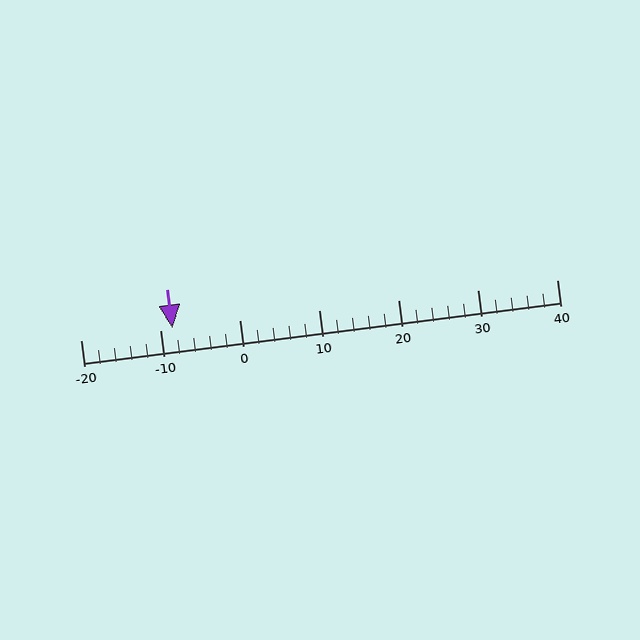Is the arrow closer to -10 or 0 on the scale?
The arrow is closer to -10.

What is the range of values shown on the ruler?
The ruler shows values from -20 to 40.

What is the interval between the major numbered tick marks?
The major tick marks are spaced 10 units apart.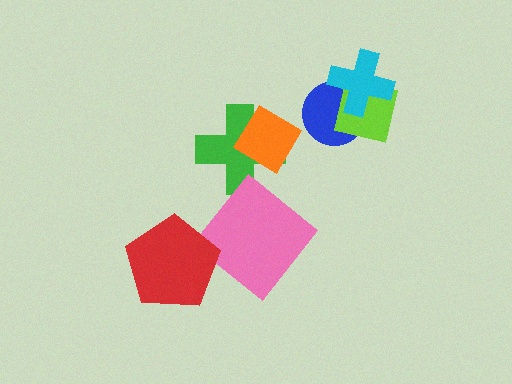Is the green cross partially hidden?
Yes, it is partially covered by another shape.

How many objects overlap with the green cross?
1 object overlaps with the green cross.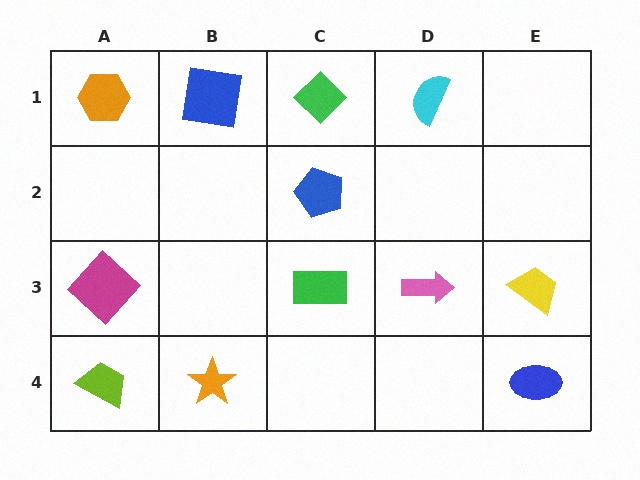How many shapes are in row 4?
3 shapes.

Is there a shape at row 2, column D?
No, that cell is empty.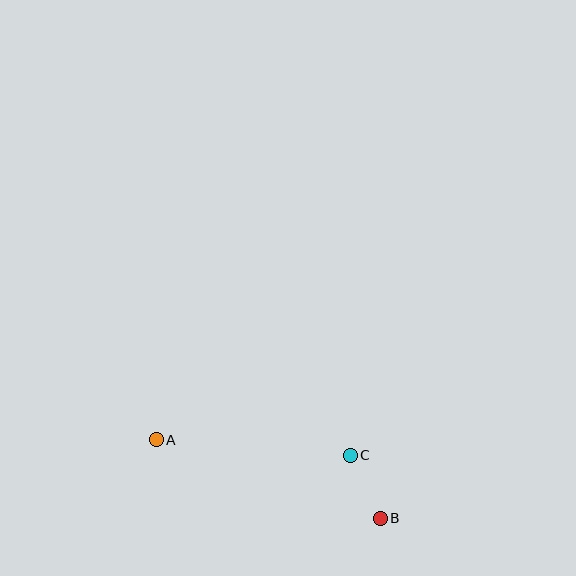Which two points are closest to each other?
Points B and C are closest to each other.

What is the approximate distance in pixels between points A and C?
The distance between A and C is approximately 195 pixels.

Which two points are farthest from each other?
Points A and B are farthest from each other.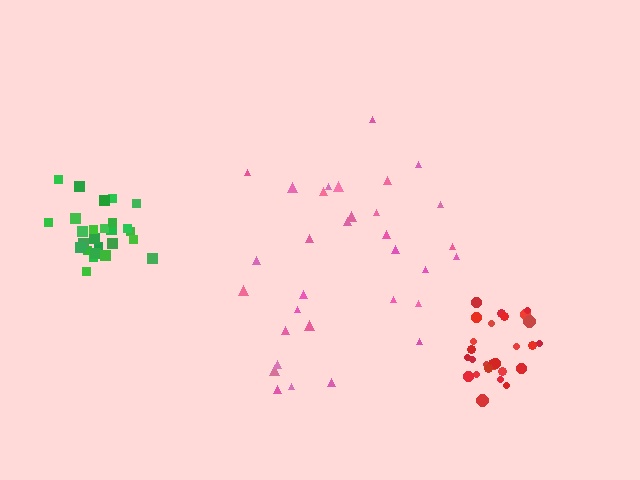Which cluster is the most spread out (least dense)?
Pink.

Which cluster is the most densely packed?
Green.